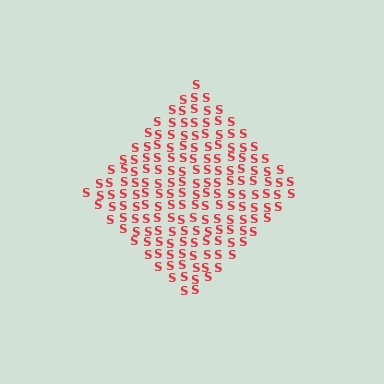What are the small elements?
The small elements are letter S's.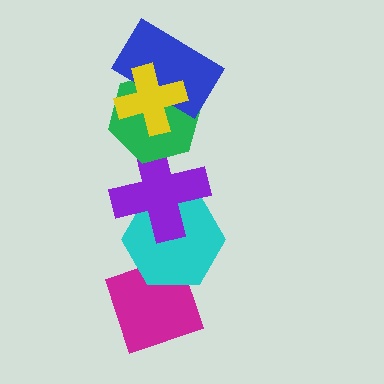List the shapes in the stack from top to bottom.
From top to bottom: the yellow cross, the blue rectangle, the green hexagon, the purple cross, the cyan hexagon, the magenta diamond.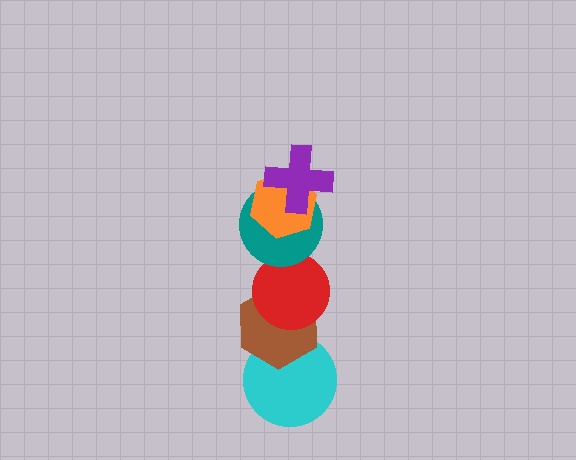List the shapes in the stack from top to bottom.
From top to bottom: the purple cross, the orange hexagon, the teal circle, the red circle, the brown hexagon, the cyan circle.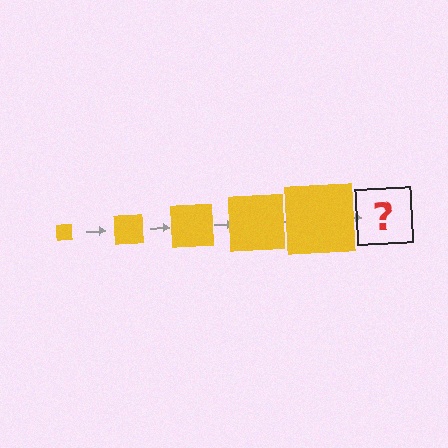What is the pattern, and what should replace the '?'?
The pattern is that the square gets progressively larger each step. The '?' should be a yellow square, larger than the previous one.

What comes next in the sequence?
The next element should be a yellow square, larger than the previous one.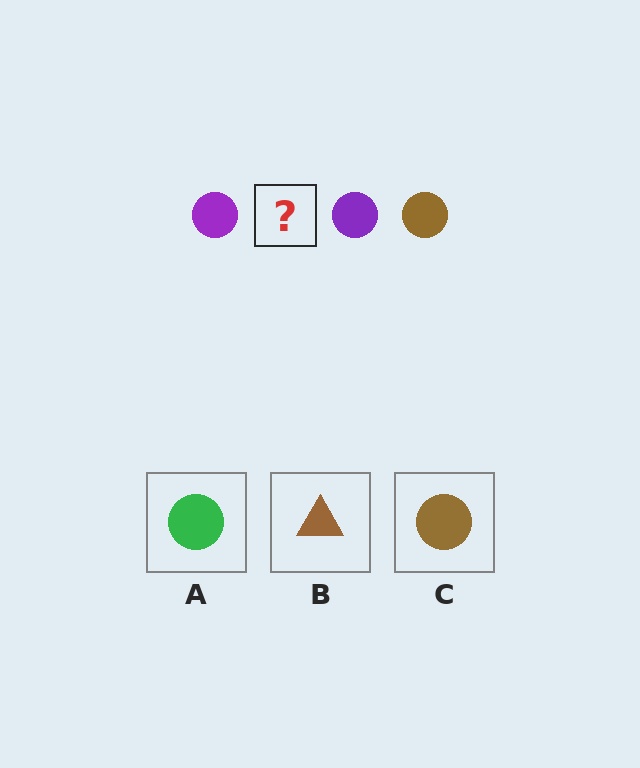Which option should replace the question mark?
Option C.